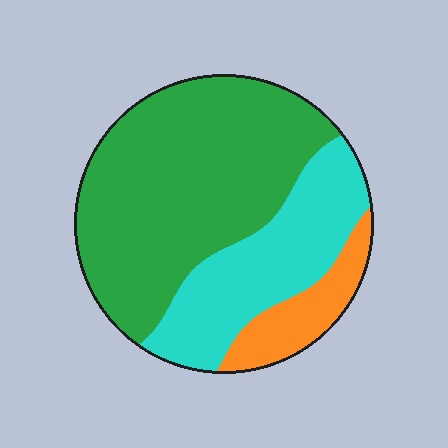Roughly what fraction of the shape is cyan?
Cyan takes up about one third (1/3) of the shape.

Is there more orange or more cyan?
Cyan.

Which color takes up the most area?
Green, at roughly 60%.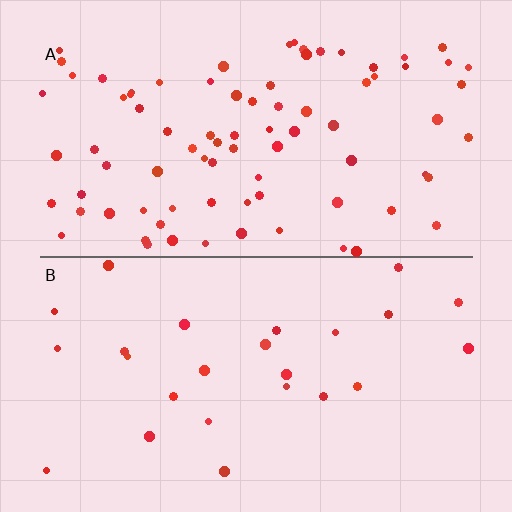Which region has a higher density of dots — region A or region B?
A (the top).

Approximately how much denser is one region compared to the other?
Approximately 3.3× — region A over region B.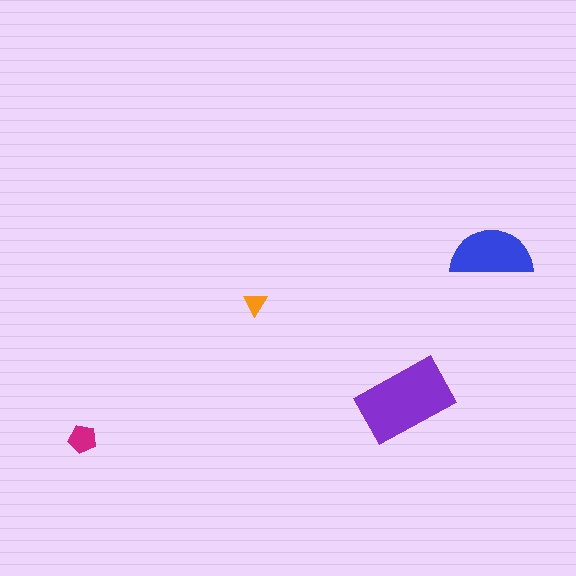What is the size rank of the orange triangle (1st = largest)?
4th.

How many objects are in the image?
There are 4 objects in the image.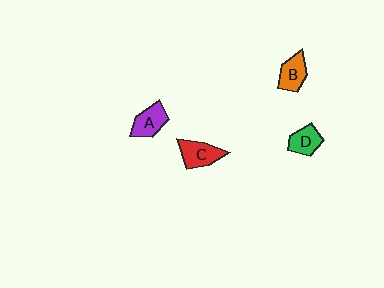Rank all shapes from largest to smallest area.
From largest to smallest: C (red), A (purple), B (orange), D (green).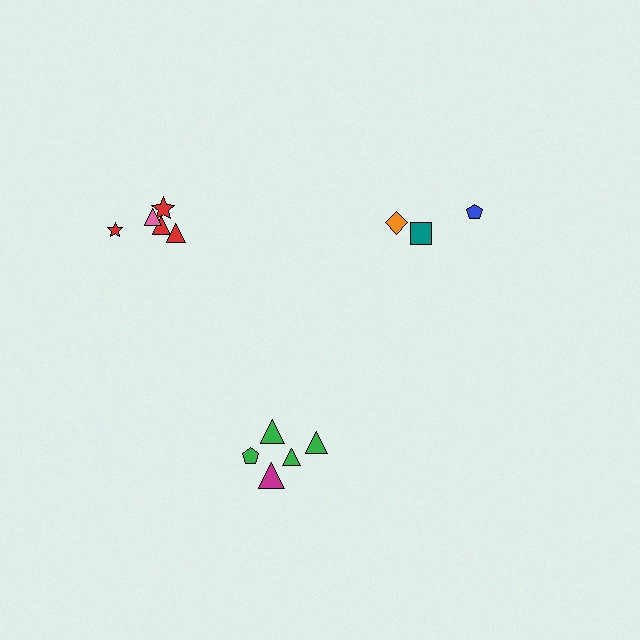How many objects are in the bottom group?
There are 5 objects.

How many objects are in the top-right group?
There are 3 objects.